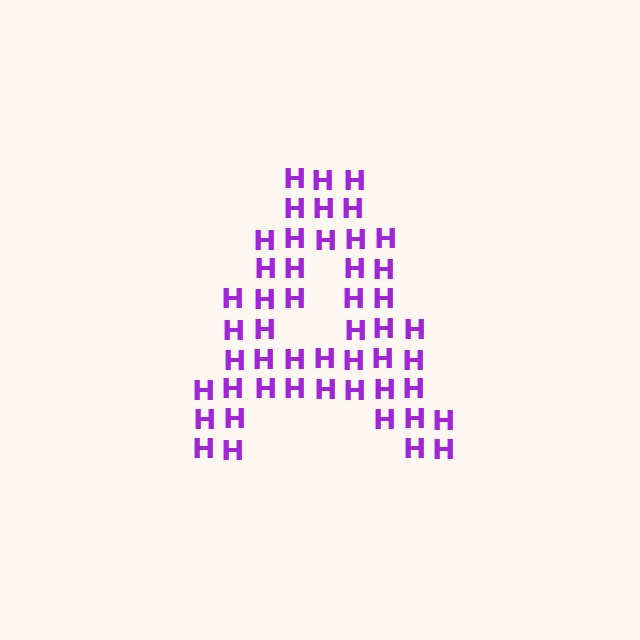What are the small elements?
The small elements are letter H's.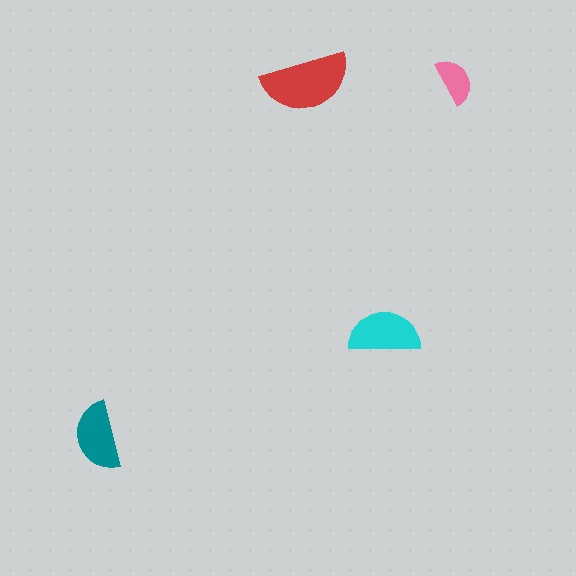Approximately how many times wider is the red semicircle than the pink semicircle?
About 2 times wider.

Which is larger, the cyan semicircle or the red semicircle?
The red one.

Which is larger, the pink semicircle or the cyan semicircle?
The cyan one.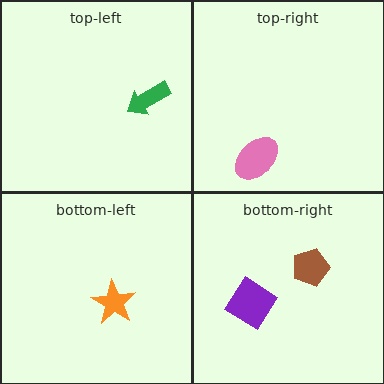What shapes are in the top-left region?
The green arrow.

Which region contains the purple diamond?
The bottom-right region.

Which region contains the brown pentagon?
The bottom-right region.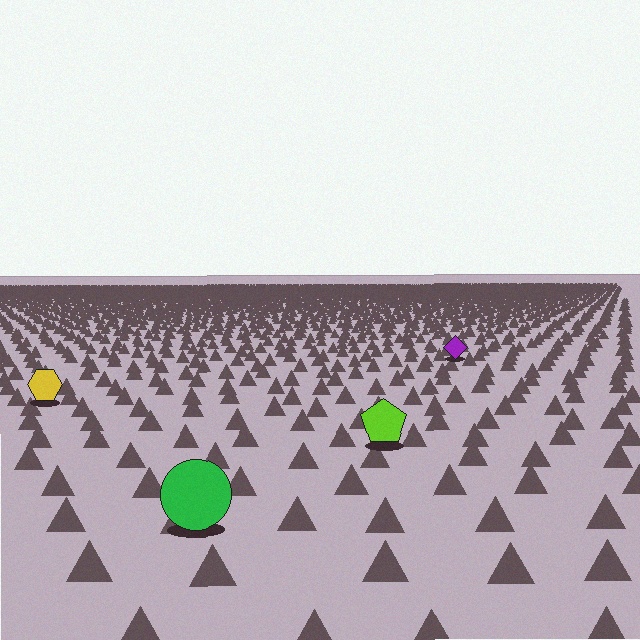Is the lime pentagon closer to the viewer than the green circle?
No. The green circle is closer — you can tell from the texture gradient: the ground texture is coarser near it.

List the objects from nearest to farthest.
From nearest to farthest: the green circle, the lime pentagon, the yellow hexagon, the purple diamond.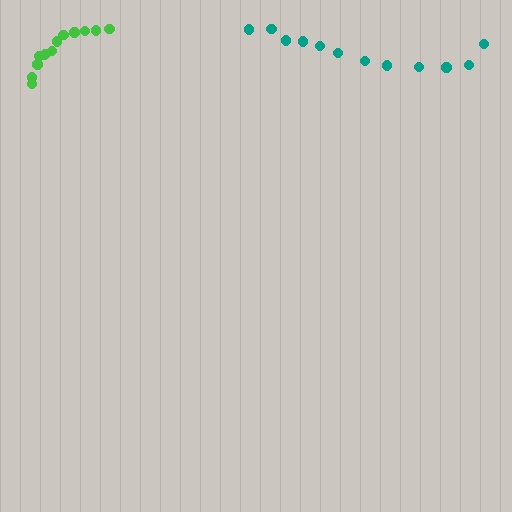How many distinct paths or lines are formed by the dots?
There are 2 distinct paths.